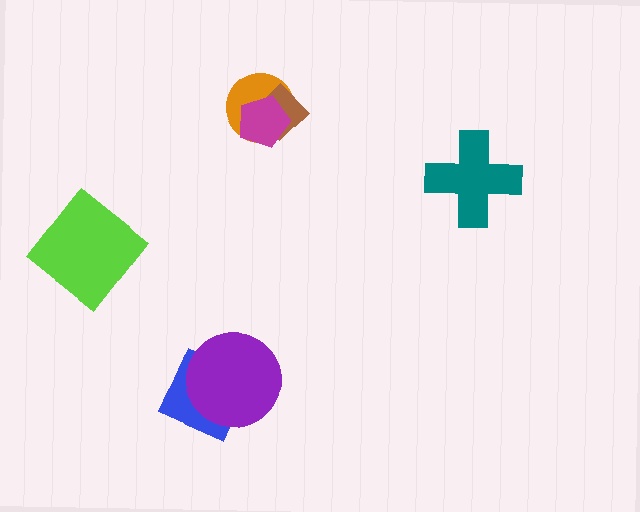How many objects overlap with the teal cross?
0 objects overlap with the teal cross.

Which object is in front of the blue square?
The purple circle is in front of the blue square.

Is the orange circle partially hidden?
Yes, it is partially covered by another shape.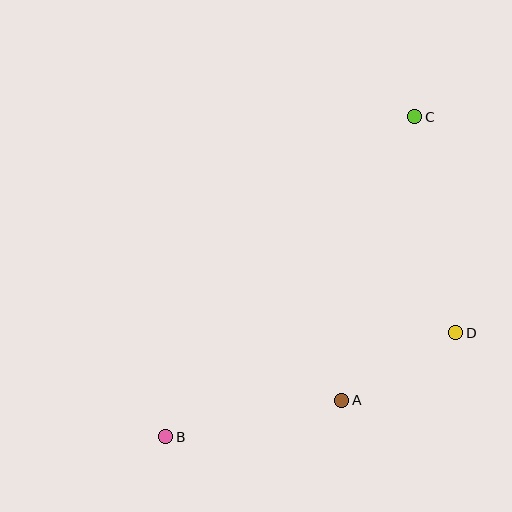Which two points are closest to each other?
Points A and D are closest to each other.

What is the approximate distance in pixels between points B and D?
The distance between B and D is approximately 309 pixels.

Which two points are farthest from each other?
Points B and C are farthest from each other.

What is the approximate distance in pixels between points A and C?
The distance between A and C is approximately 293 pixels.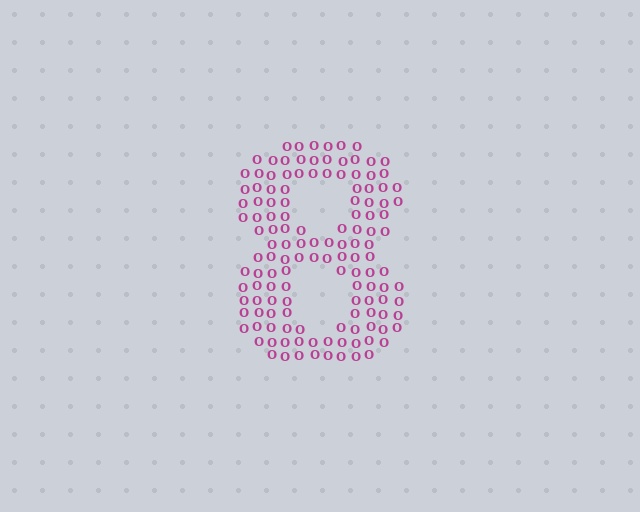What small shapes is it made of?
It is made of small letter O's.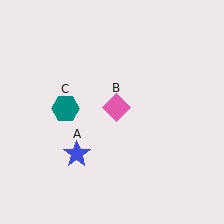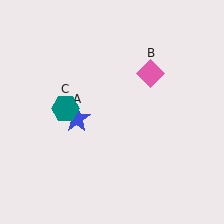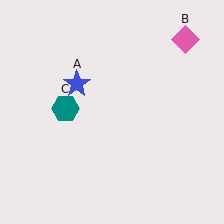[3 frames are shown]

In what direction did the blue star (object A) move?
The blue star (object A) moved up.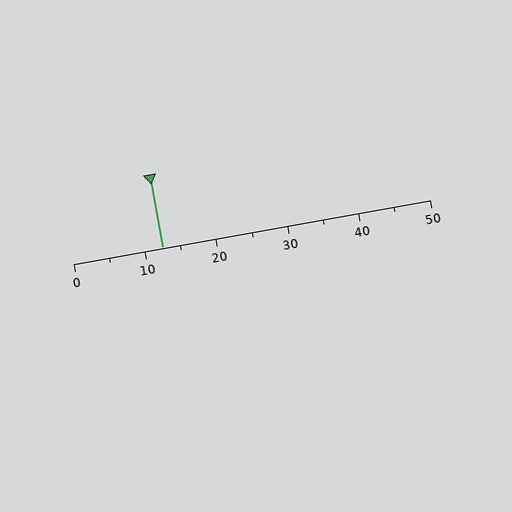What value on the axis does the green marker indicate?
The marker indicates approximately 12.5.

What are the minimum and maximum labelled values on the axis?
The axis runs from 0 to 50.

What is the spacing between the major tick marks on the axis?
The major ticks are spaced 10 apart.